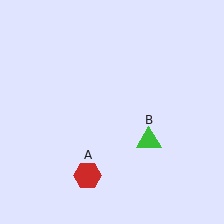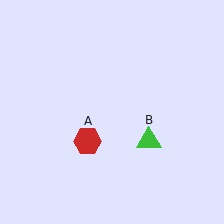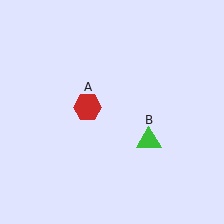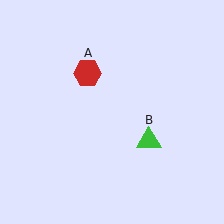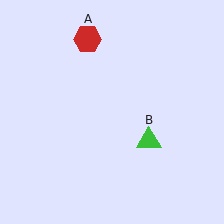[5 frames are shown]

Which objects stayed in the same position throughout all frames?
Green triangle (object B) remained stationary.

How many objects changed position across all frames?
1 object changed position: red hexagon (object A).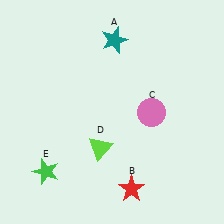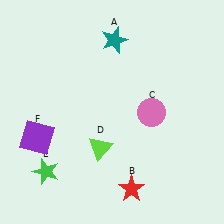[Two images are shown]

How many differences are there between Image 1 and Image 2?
There is 1 difference between the two images.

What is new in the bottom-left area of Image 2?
A purple square (F) was added in the bottom-left area of Image 2.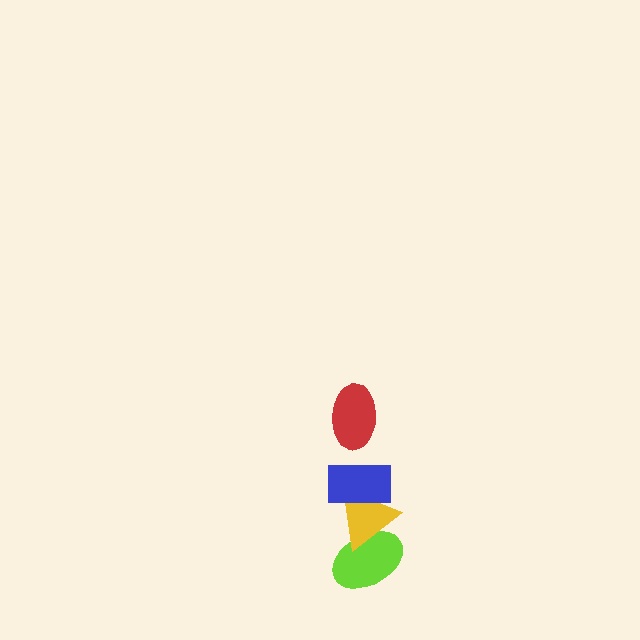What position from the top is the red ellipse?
The red ellipse is 1st from the top.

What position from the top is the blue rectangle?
The blue rectangle is 2nd from the top.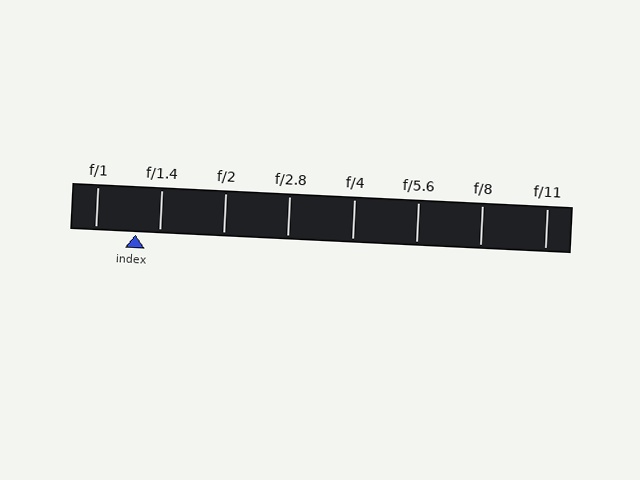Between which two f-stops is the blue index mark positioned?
The index mark is between f/1 and f/1.4.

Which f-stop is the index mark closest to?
The index mark is closest to f/1.4.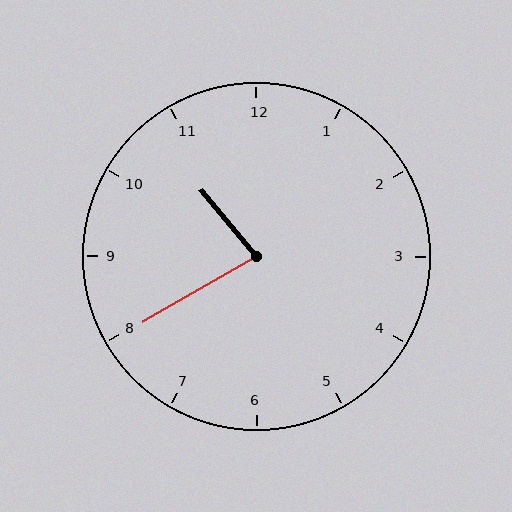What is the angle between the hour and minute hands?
Approximately 80 degrees.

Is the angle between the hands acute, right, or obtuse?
It is acute.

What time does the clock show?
10:40.